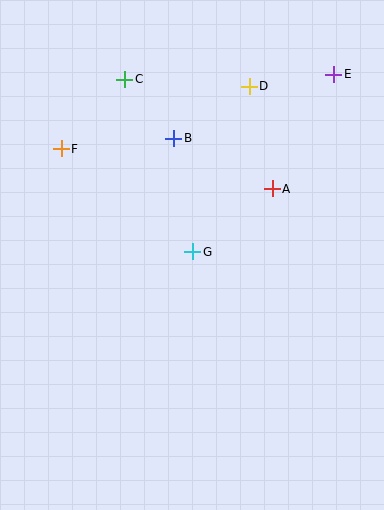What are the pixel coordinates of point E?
Point E is at (334, 74).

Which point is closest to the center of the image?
Point G at (193, 252) is closest to the center.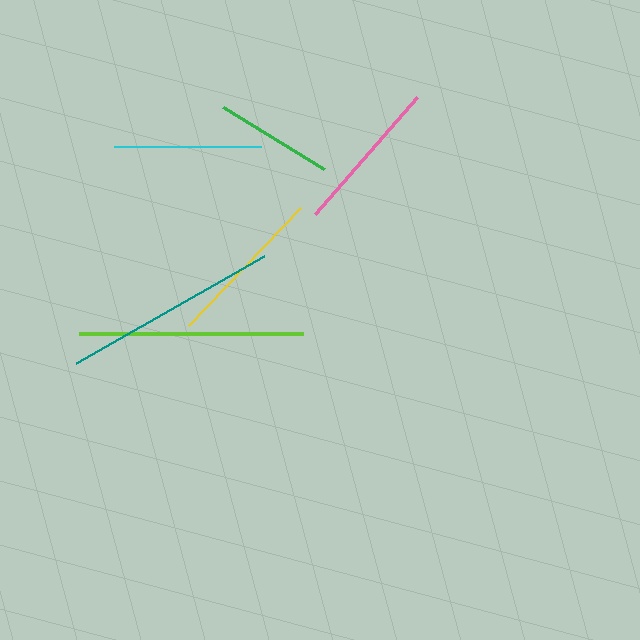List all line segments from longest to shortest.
From longest to shortest: lime, teal, yellow, pink, cyan, green.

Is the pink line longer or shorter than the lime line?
The lime line is longer than the pink line.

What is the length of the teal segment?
The teal segment is approximately 216 pixels long.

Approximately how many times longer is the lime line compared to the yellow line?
The lime line is approximately 1.4 times the length of the yellow line.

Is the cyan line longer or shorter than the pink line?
The pink line is longer than the cyan line.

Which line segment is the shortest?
The green line is the shortest at approximately 118 pixels.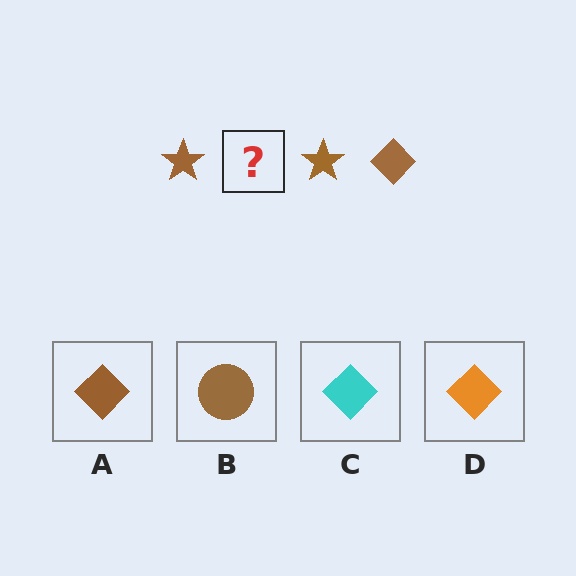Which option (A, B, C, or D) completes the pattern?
A.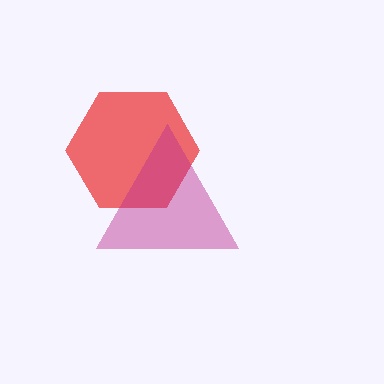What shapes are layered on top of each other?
The layered shapes are: a red hexagon, a magenta triangle.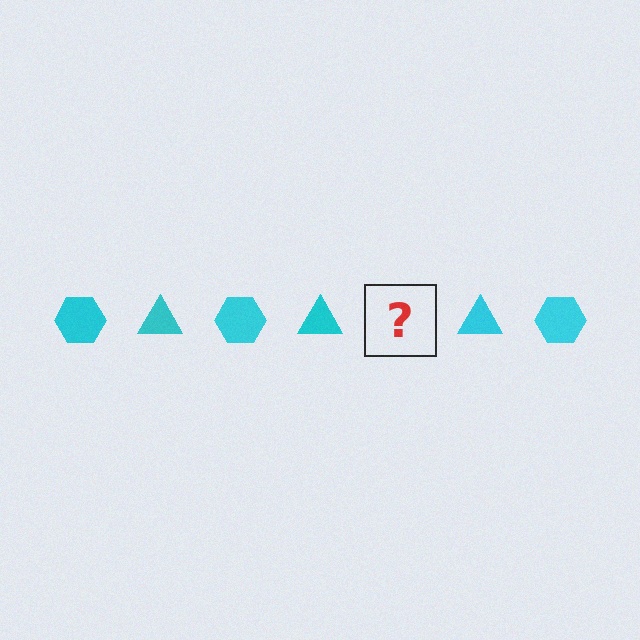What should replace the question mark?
The question mark should be replaced with a cyan hexagon.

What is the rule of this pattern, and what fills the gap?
The rule is that the pattern cycles through hexagon, triangle shapes in cyan. The gap should be filled with a cyan hexagon.